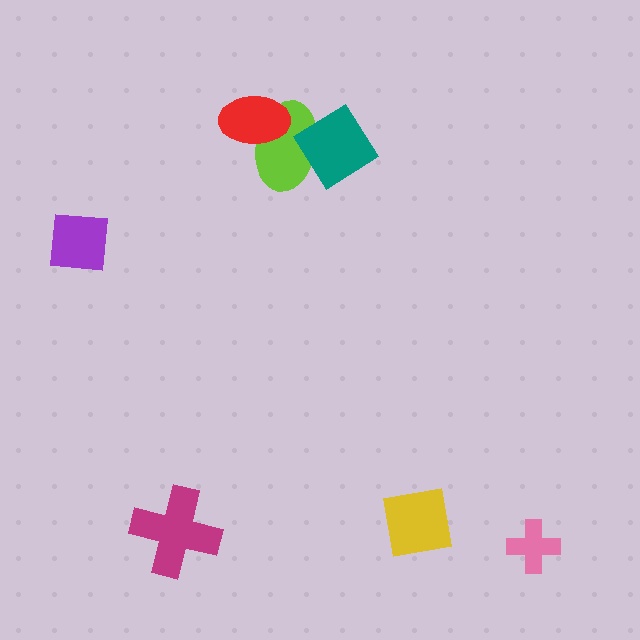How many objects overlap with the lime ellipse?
2 objects overlap with the lime ellipse.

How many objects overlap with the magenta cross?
0 objects overlap with the magenta cross.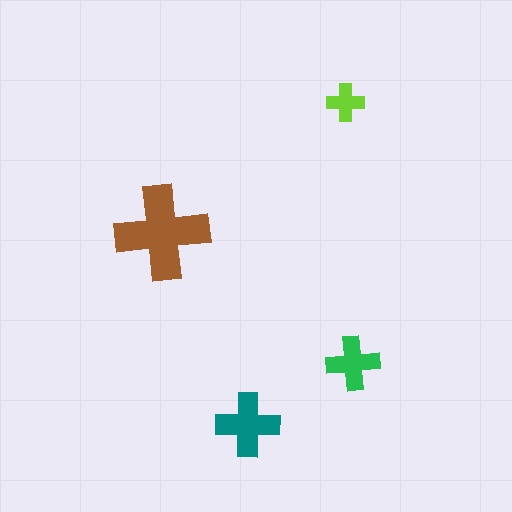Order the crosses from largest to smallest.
the brown one, the teal one, the green one, the lime one.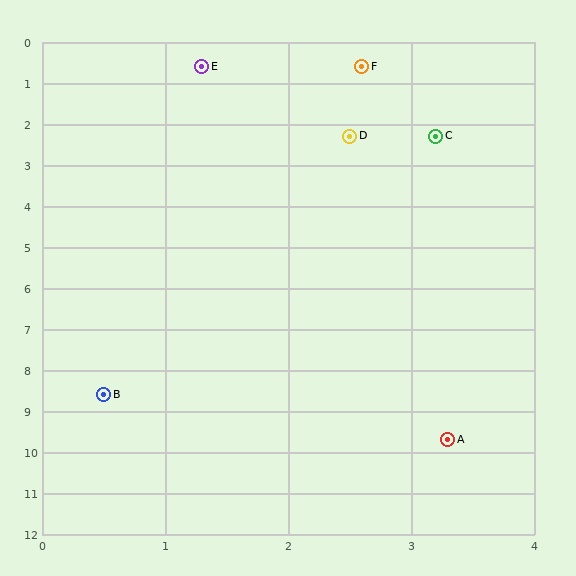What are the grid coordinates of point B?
Point B is at approximately (0.5, 8.6).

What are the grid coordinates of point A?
Point A is at approximately (3.3, 9.7).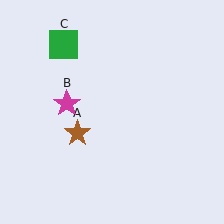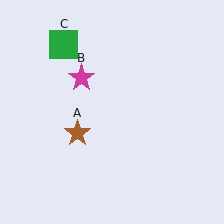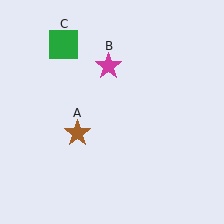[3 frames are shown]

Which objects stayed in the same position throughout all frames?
Brown star (object A) and green square (object C) remained stationary.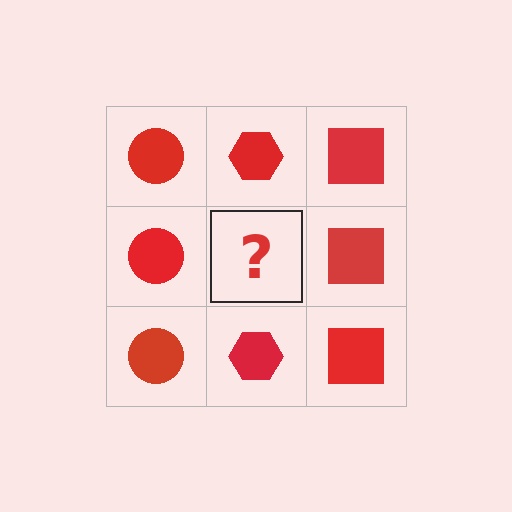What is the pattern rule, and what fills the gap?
The rule is that each column has a consistent shape. The gap should be filled with a red hexagon.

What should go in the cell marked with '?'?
The missing cell should contain a red hexagon.